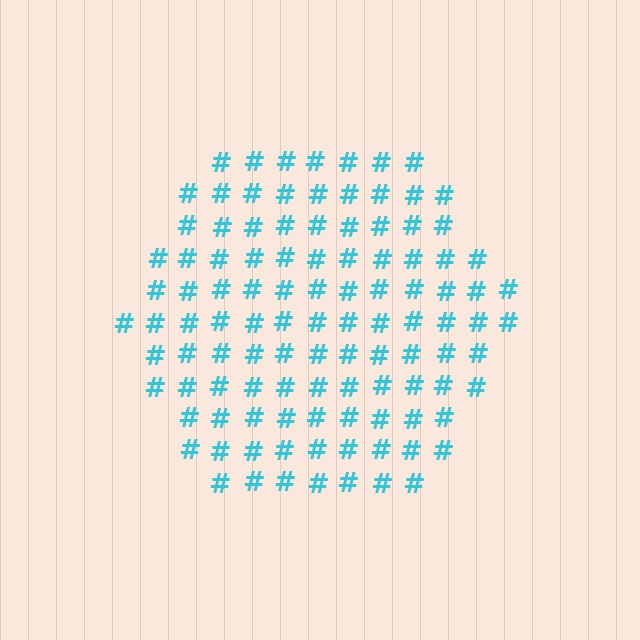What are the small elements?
The small elements are hash symbols.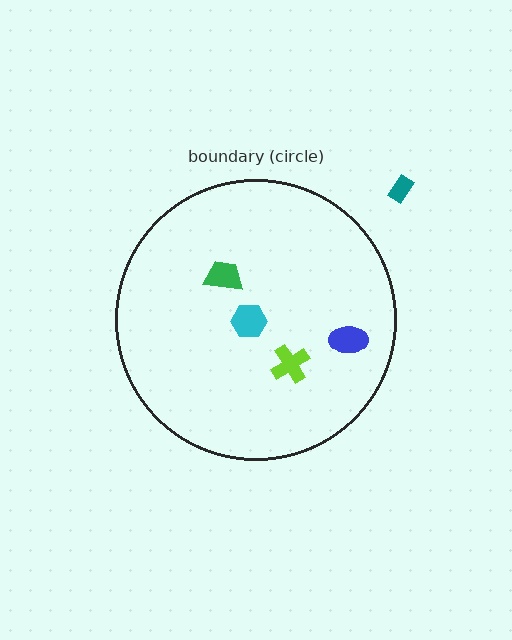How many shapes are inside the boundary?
4 inside, 1 outside.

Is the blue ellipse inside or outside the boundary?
Inside.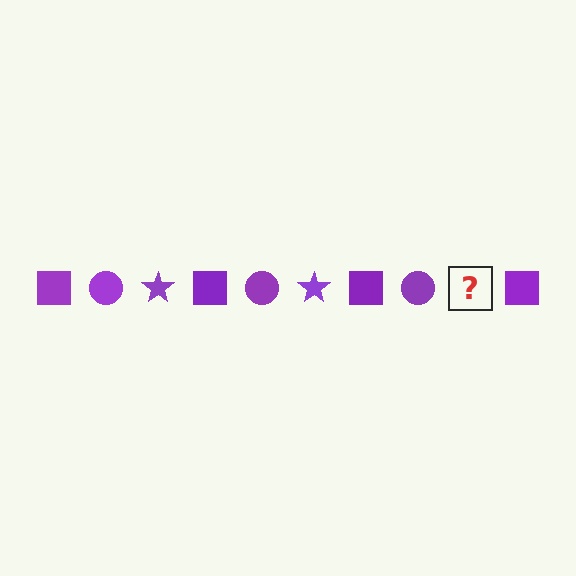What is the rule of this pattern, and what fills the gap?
The rule is that the pattern cycles through square, circle, star shapes in purple. The gap should be filled with a purple star.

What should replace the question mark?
The question mark should be replaced with a purple star.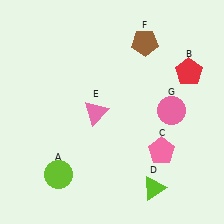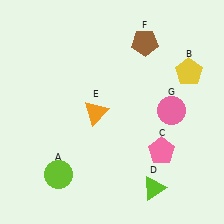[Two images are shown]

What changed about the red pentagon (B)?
In Image 1, B is red. In Image 2, it changed to yellow.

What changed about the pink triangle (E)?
In Image 1, E is pink. In Image 2, it changed to orange.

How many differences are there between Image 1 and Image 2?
There are 2 differences between the two images.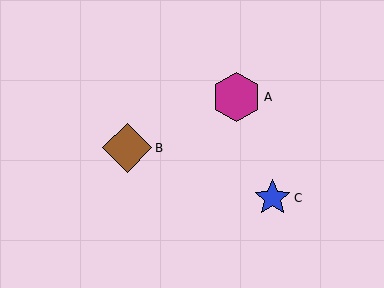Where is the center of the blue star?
The center of the blue star is at (272, 198).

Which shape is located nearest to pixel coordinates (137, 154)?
The brown diamond (labeled B) at (127, 148) is nearest to that location.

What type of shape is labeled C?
Shape C is a blue star.